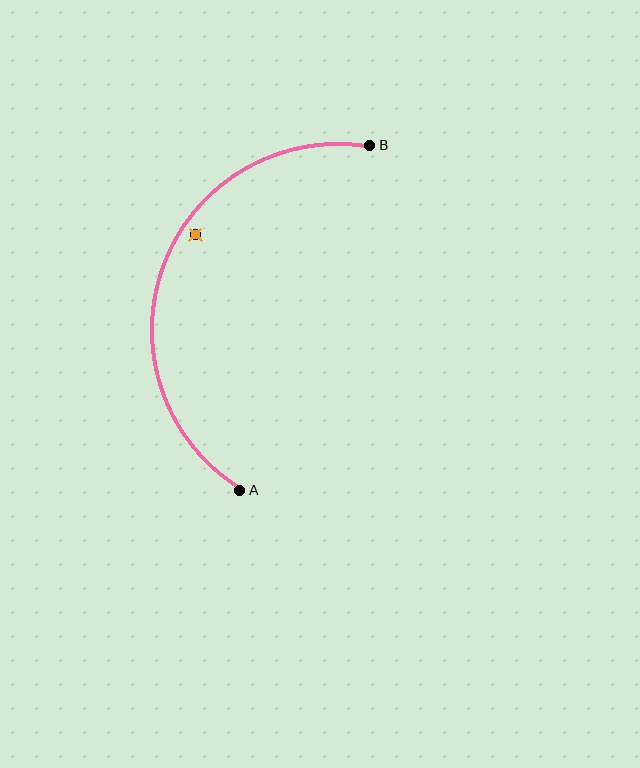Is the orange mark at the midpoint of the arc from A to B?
No — the orange mark does not lie on the arc at all. It sits slightly inside the curve.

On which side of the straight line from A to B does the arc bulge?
The arc bulges to the left of the straight line connecting A and B.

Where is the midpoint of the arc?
The arc midpoint is the point on the curve farthest from the straight line joining A and B. It sits to the left of that line.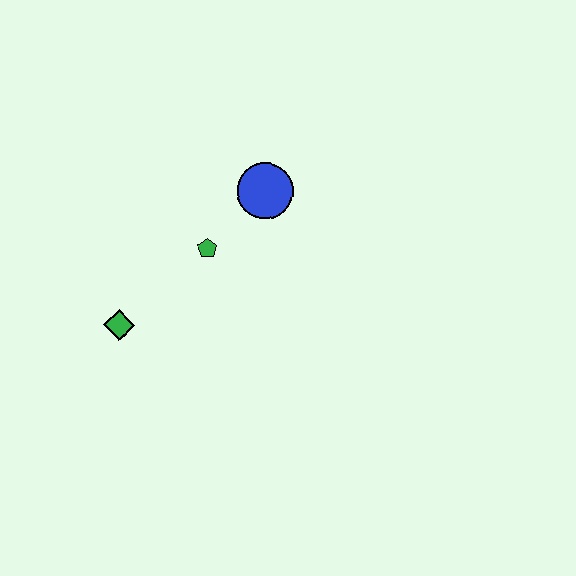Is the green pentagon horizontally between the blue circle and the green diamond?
Yes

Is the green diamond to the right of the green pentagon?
No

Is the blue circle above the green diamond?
Yes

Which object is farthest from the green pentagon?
The green diamond is farthest from the green pentagon.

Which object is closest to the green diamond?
The green pentagon is closest to the green diamond.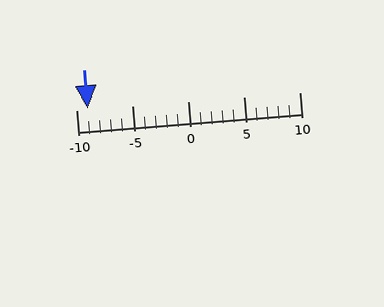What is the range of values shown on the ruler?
The ruler shows values from -10 to 10.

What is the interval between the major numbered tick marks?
The major tick marks are spaced 5 units apart.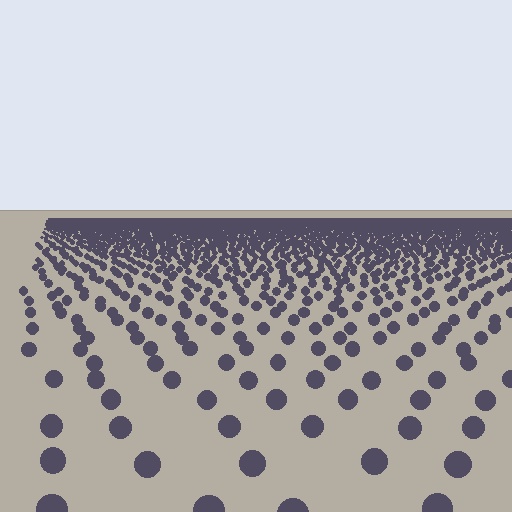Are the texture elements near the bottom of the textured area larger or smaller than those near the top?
Larger. Near the bottom, elements are closer to the viewer and appear at a bigger on-screen size.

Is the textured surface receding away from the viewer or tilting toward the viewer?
The surface is receding away from the viewer. Texture elements get smaller and denser toward the top.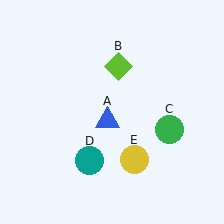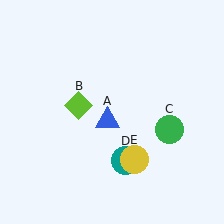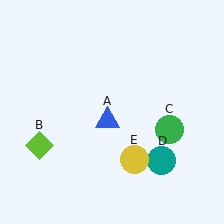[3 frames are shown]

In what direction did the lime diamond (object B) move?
The lime diamond (object B) moved down and to the left.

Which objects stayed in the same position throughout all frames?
Blue triangle (object A) and green circle (object C) and yellow circle (object E) remained stationary.